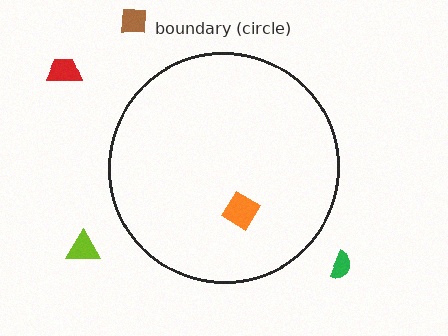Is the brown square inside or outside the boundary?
Outside.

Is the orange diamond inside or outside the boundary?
Inside.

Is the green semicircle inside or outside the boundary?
Outside.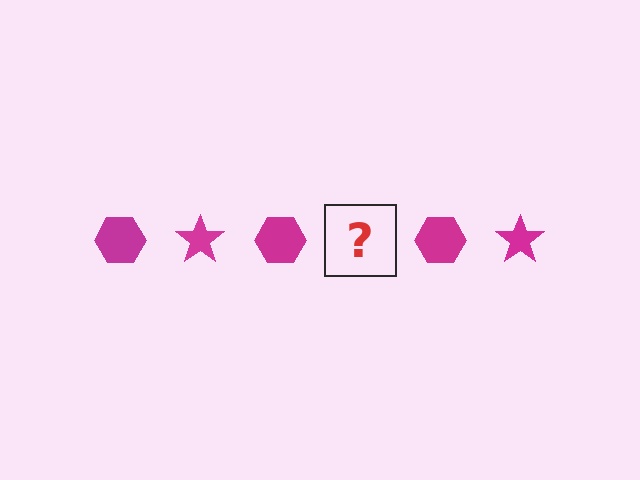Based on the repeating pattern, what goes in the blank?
The blank should be a magenta star.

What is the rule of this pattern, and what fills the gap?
The rule is that the pattern cycles through hexagon, star shapes in magenta. The gap should be filled with a magenta star.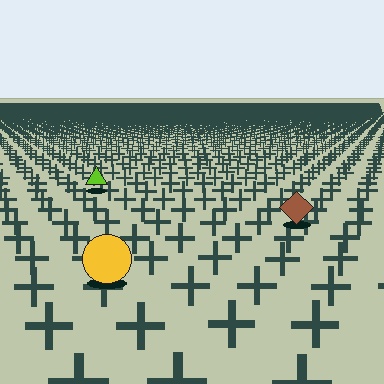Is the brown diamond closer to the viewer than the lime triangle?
Yes. The brown diamond is closer — you can tell from the texture gradient: the ground texture is coarser near it.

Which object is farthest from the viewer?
The lime triangle is farthest from the viewer. It appears smaller and the ground texture around it is denser.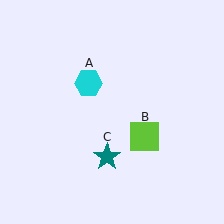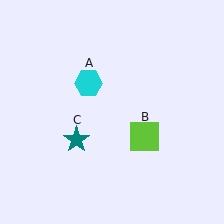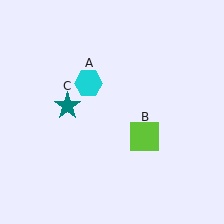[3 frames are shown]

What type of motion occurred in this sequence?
The teal star (object C) rotated clockwise around the center of the scene.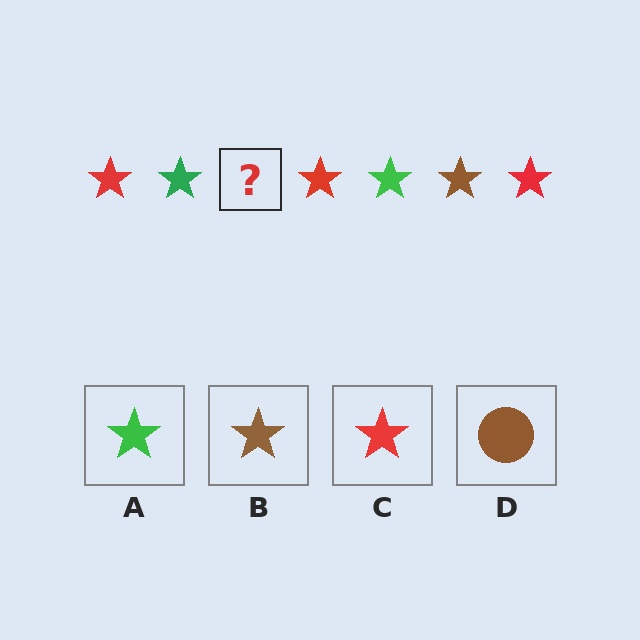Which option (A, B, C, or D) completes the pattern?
B.